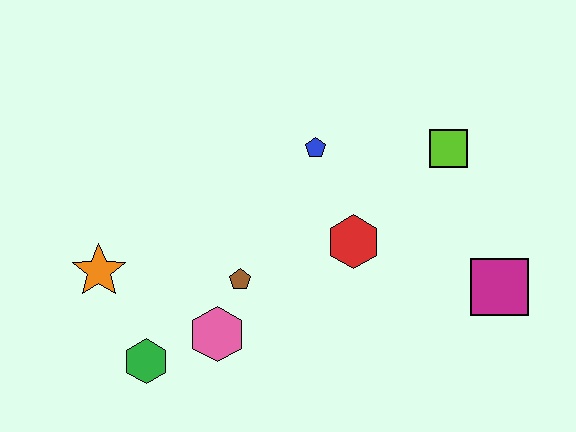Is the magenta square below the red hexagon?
Yes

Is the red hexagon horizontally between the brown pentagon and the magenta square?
Yes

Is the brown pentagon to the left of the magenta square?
Yes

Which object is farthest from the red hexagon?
The orange star is farthest from the red hexagon.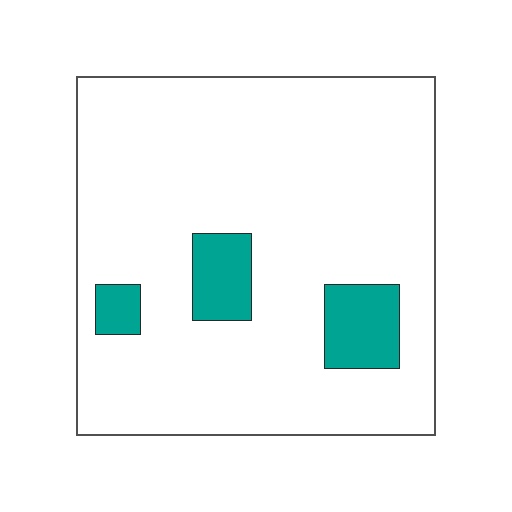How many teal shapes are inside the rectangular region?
3.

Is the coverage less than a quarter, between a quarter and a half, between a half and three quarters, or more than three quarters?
Less than a quarter.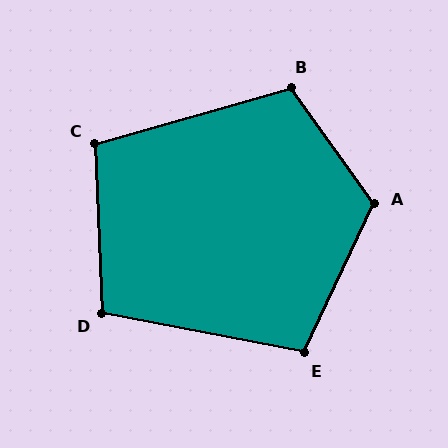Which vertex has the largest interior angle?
A, at approximately 119 degrees.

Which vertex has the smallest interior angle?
D, at approximately 103 degrees.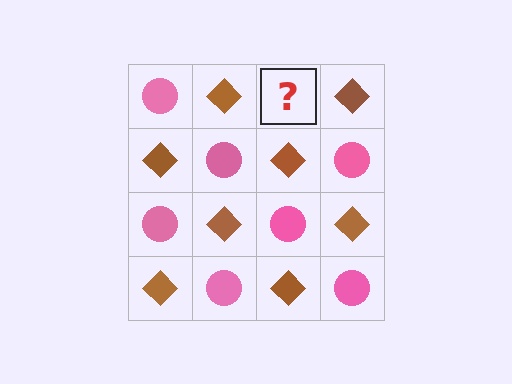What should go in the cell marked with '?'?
The missing cell should contain a pink circle.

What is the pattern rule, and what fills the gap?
The rule is that it alternates pink circle and brown diamond in a checkerboard pattern. The gap should be filled with a pink circle.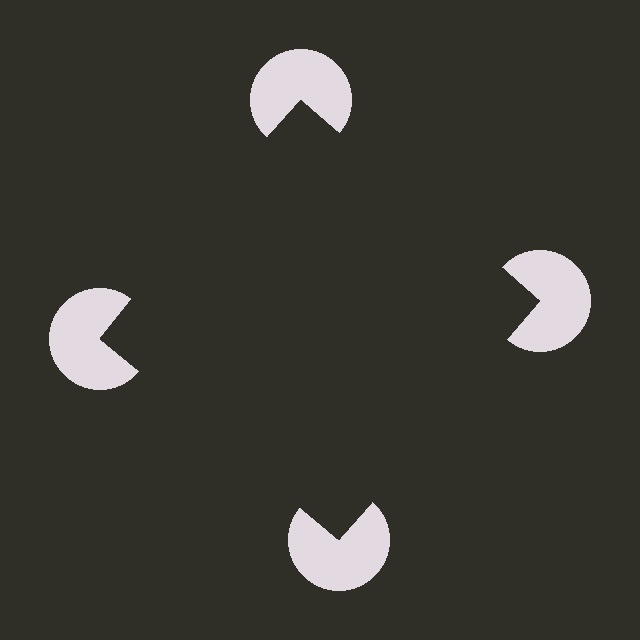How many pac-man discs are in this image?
There are 4 — one at each vertex of the illusory square.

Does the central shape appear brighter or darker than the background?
It typically appears slightly darker than the background, even though no actual brightness change is drawn.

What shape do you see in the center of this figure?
An illusory square — its edges are inferred from the aligned wedge cuts in the pac-man discs, not physically drawn.